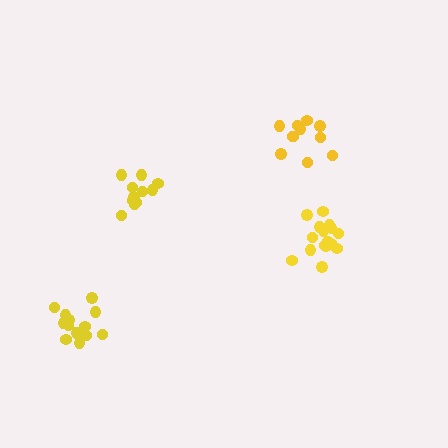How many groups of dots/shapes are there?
There are 4 groups.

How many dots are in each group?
Group 1: 16 dots, Group 2: 15 dots, Group 3: 11 dots, Group 4: 11 dots (53 total).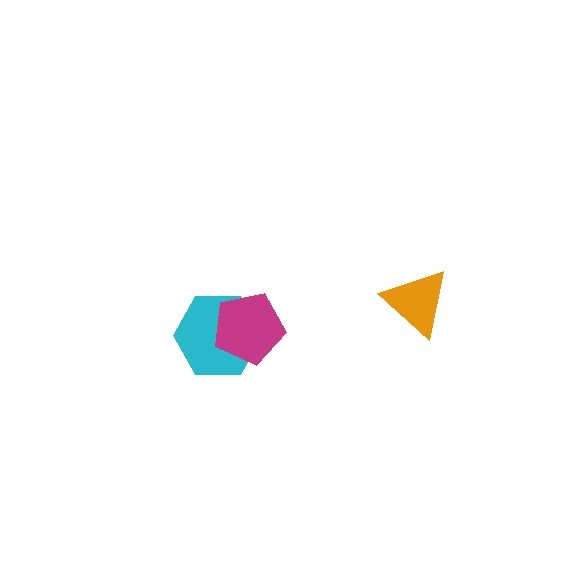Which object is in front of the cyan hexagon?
The magenta pentagon is in front of the cyan hexagon.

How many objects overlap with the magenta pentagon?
1 object overlaps with the magenta pentagon.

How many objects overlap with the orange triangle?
0 objects overlap with the orange triangle.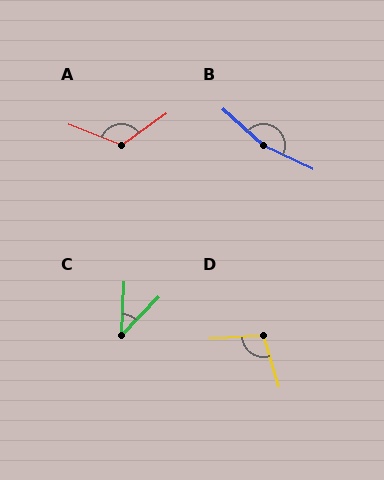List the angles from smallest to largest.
C (41°), D (104°), A (123°), B (163°).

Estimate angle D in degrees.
Approximately 104 degrees.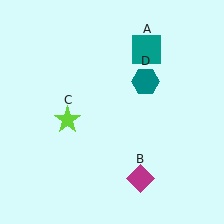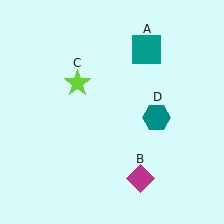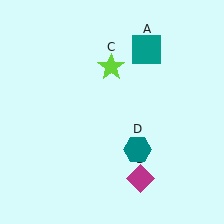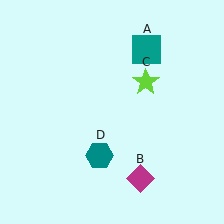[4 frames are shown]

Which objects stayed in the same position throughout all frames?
Teal square (object A) and magenta diamond (object B) remained stationary.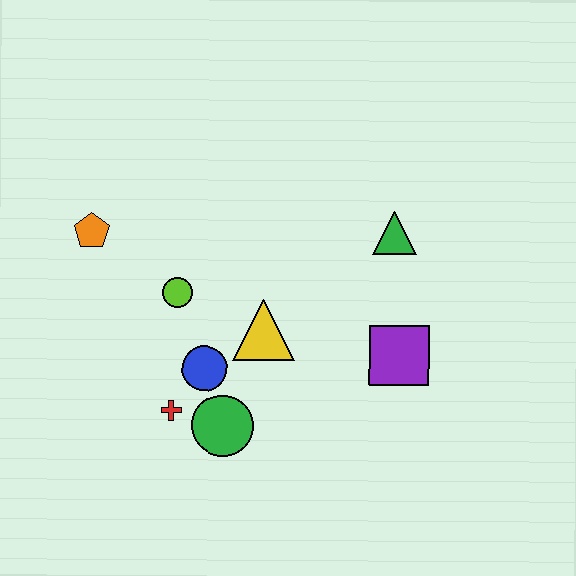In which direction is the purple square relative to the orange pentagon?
The purple square is to the right of the orange pentagon.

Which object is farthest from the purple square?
The orange pentagon is farthest from the purple square.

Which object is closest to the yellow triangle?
The blue circle is closest to the yellow triangle.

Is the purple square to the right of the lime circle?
Yes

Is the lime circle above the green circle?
Yes